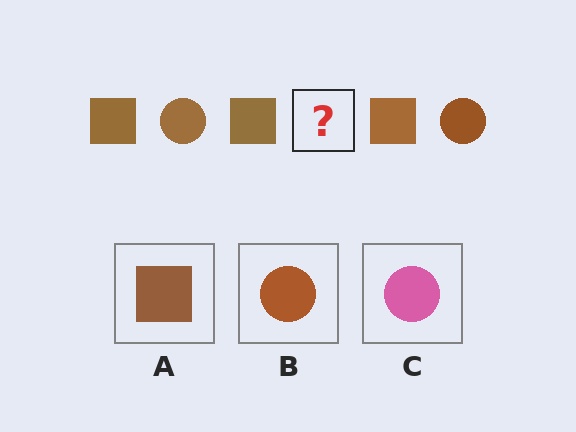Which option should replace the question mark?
Option B.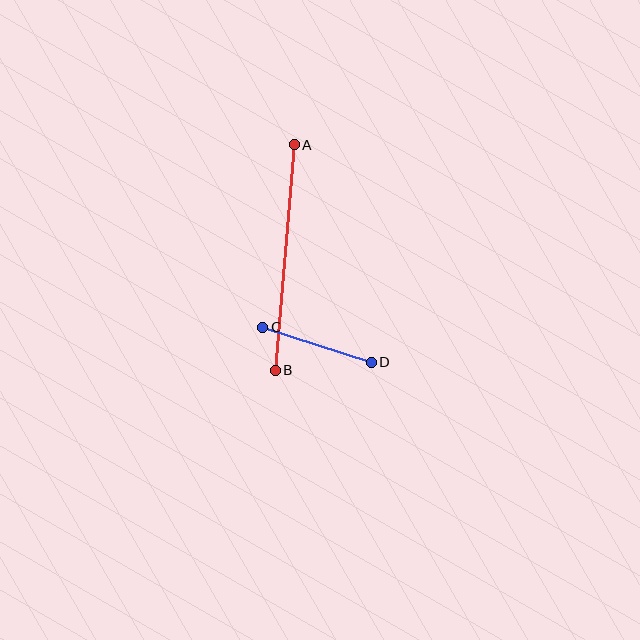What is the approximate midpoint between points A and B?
The midpoint is at approximately (285, 258) pixels.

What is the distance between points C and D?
The distance is approximately 114 pixels.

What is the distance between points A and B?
The distance is approximately 226 pixels.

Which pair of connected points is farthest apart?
Points A and B are farthest apart.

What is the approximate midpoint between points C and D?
The midpoint is at approximately (317, 345) pixels.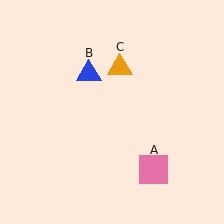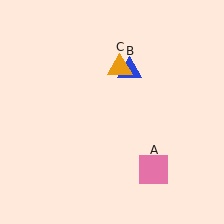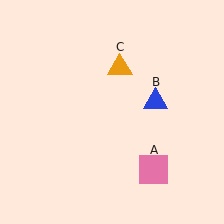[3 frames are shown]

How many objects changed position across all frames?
1 object changed position: blue triangle (object B).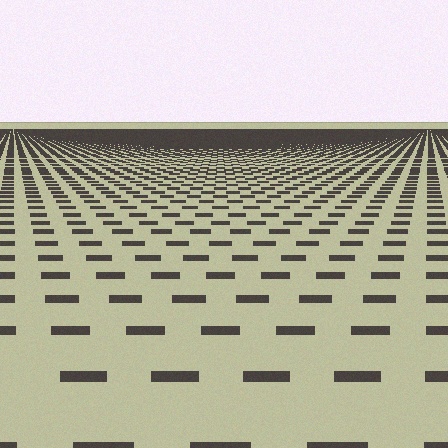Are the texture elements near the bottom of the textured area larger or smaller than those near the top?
Larger. Near the bottom, elements are closer to the viewer and appear at a bigger on-screen size.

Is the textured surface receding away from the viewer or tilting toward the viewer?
The surface is receding away from the viewer. Texture elements get smaller and denser toward the top.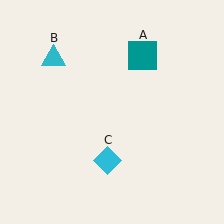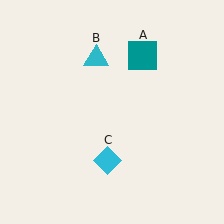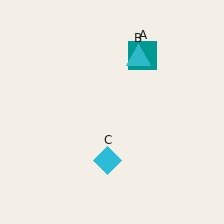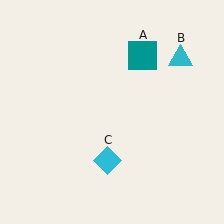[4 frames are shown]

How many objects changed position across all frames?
1 object changed position: cyan triangle (object B).